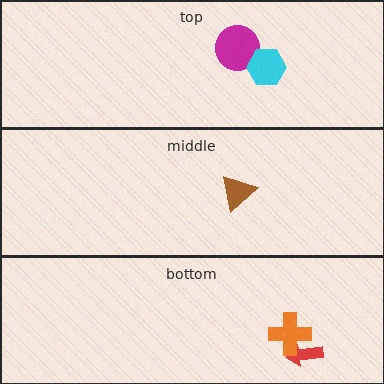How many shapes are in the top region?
2.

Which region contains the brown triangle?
The middle region.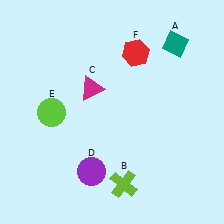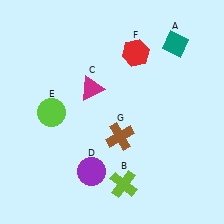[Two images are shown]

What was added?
A brown cross (G) was added in Image 2.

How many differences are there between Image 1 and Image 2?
There is 1 difference between the two images.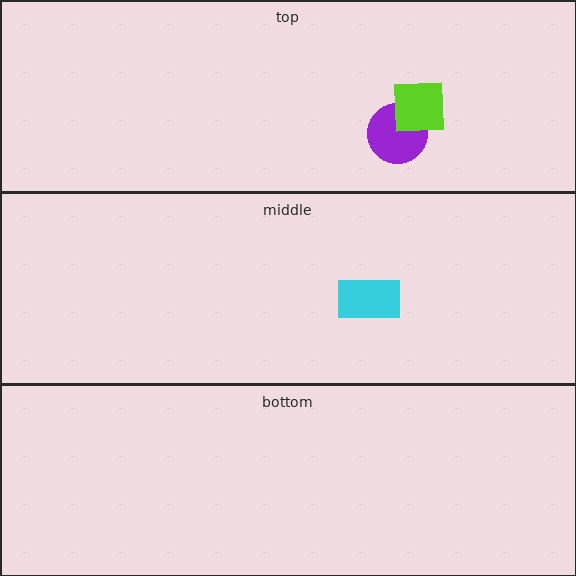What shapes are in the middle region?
The cyan rectangle.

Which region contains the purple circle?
The top region.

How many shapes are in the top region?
2.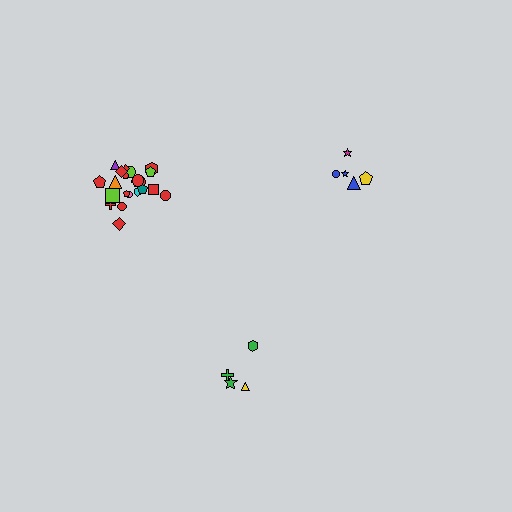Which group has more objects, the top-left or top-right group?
The top-left group.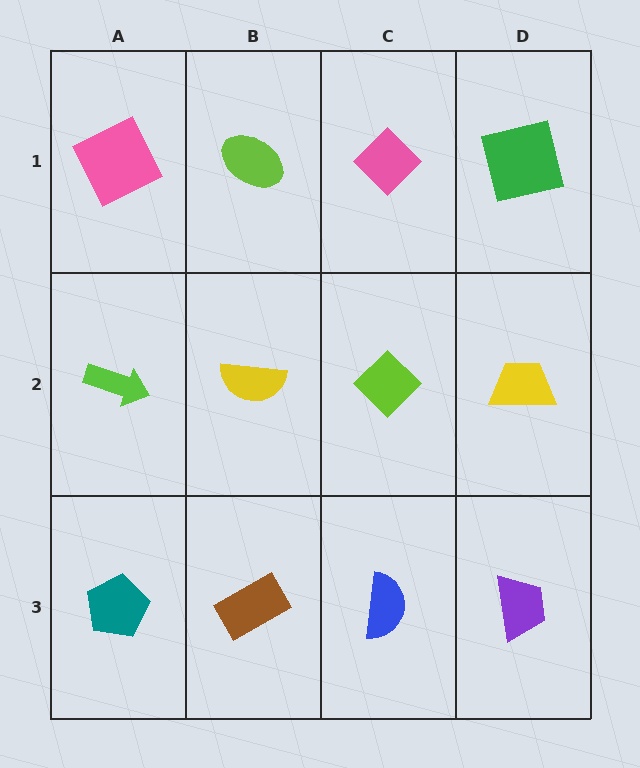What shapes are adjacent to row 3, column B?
A yellow semicircle (row 2, column B), a teal pentagon (row 3, column A), a blue semicircle (row 3, column C).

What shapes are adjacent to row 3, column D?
A yellow trapezoid (row 2, column D), a blue semicircle (row 3, column C).